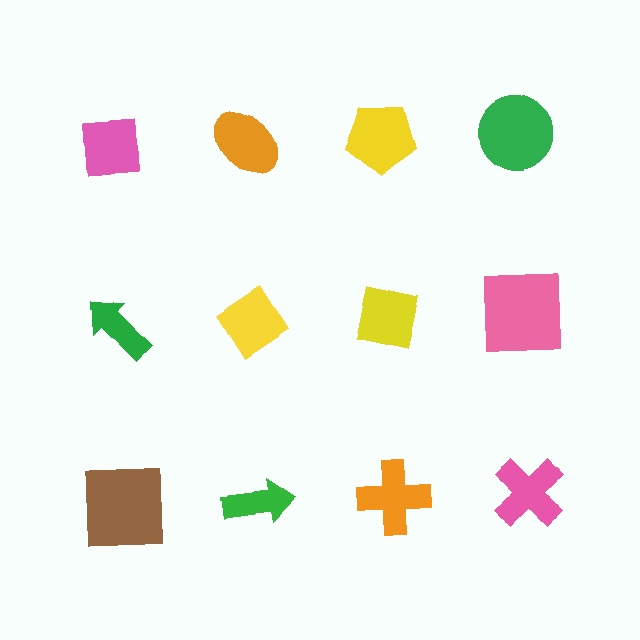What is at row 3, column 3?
An orange cross.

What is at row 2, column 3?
A yellow square.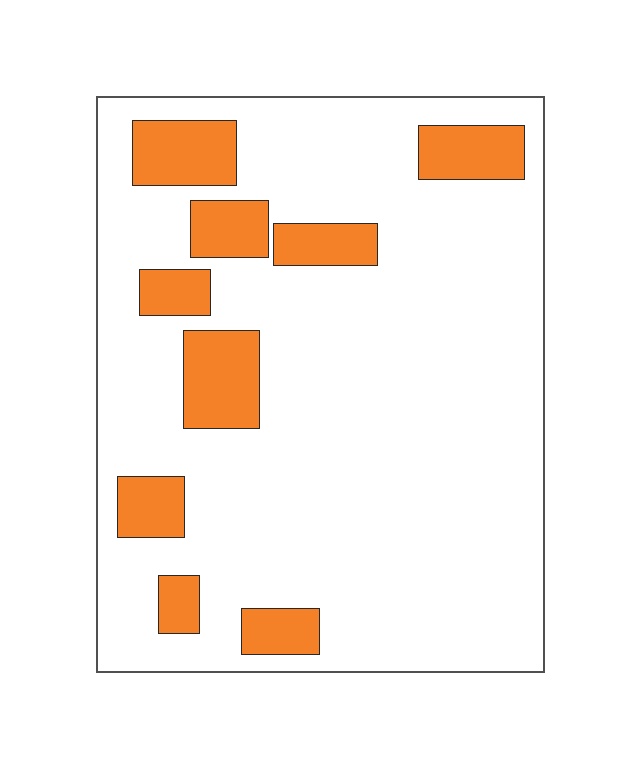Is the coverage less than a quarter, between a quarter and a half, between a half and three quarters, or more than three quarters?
Less than a quarter.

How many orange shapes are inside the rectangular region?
9.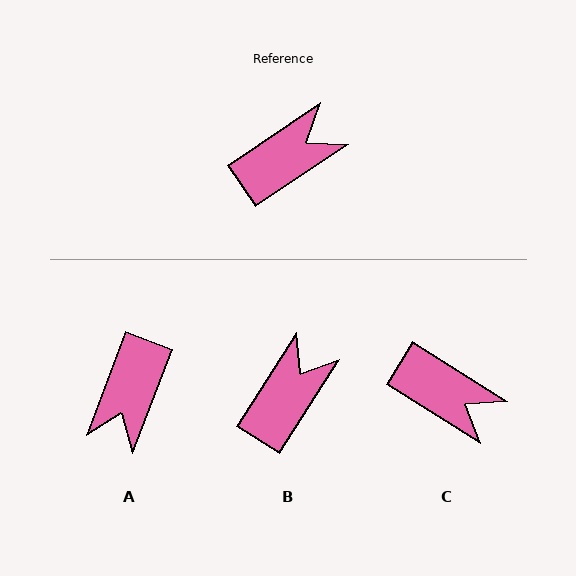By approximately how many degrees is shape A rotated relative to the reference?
Approximately 145 degrees clockwise.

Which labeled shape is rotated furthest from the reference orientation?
A, about 145 degrees away.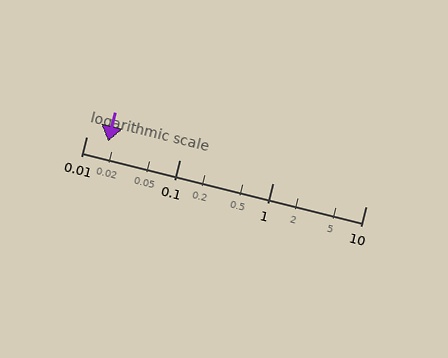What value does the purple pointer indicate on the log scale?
The pointer indicates approximately 0.017.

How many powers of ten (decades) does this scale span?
The scale spans 3 decades, from 0.01 to 10.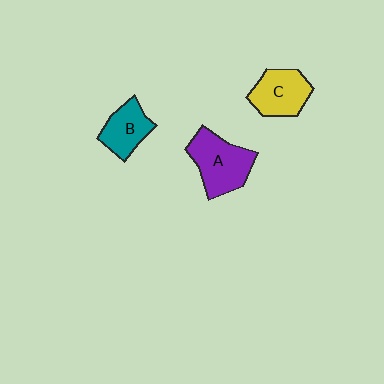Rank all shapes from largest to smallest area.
From largest to smallest: A (purple), C (yellow), B (teal).